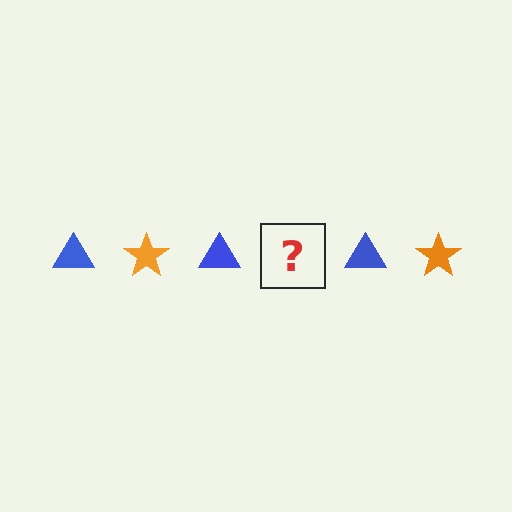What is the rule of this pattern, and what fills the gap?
The rule is that the pattern alternates between blue triangle and orange star. The gap should be filled with an orange star.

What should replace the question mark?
The question mark should be replaced with an orange star.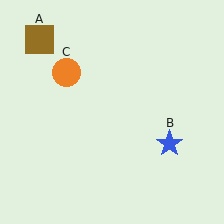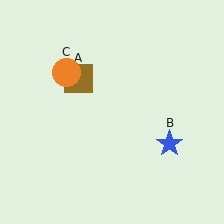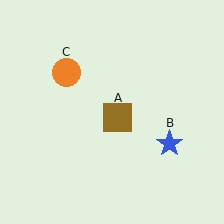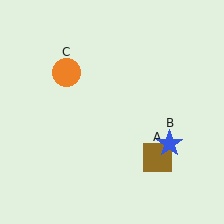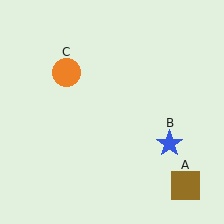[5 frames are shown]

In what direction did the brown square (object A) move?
The brown square (object A) moved down and to the right.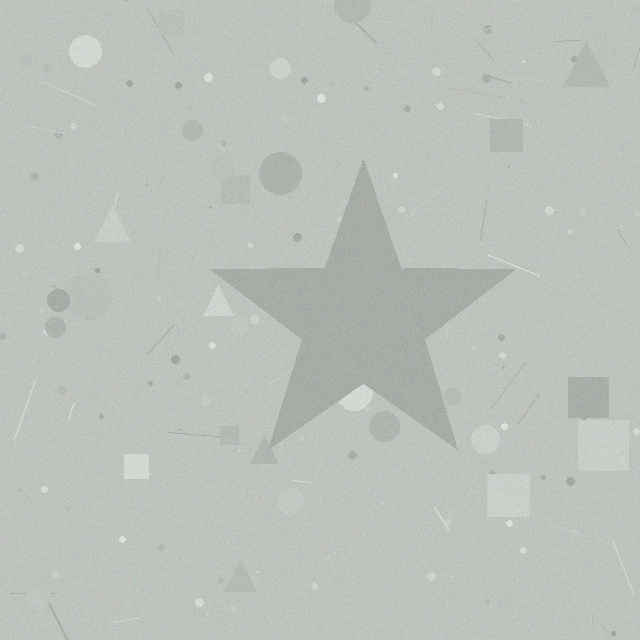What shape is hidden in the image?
A star is hidden in the image.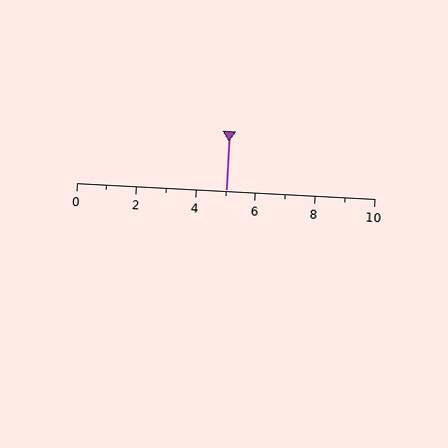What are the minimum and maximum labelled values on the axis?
The axis runs from 0 to 10.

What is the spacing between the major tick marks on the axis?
The major ticks are spaced 2 apart.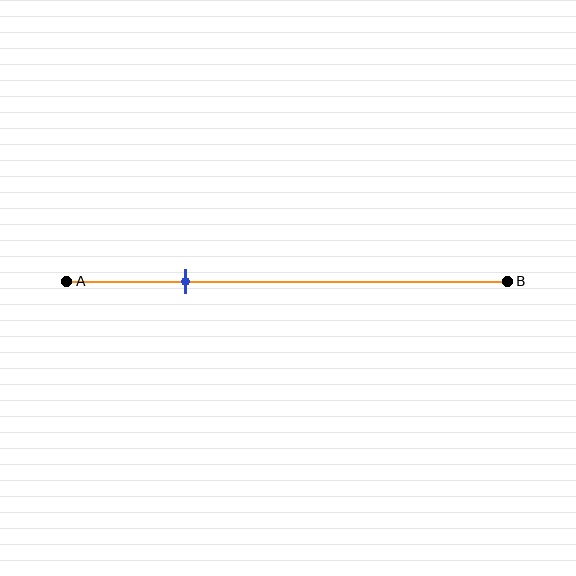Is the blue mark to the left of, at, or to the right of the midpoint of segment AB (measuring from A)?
The blue mark is to the left of the midpoint of segment AB.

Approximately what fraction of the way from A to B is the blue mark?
The blue mark is approximately 25% of the way from A to B.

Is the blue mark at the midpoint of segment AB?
No, the mark is at about 25% from A, not at the 50% midpoint.